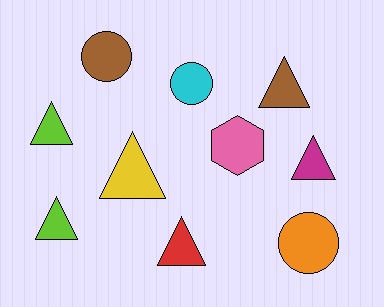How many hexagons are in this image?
There is 1 hexagon.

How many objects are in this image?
There are 10 objects.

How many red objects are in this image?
There is 1 red object.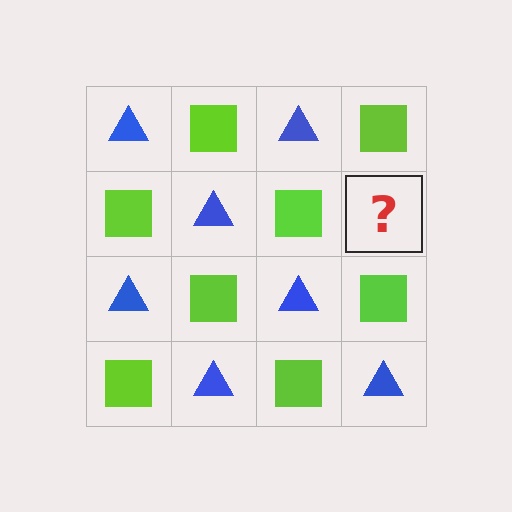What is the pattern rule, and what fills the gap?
The rule is that it alternates blue triangle and lime square in a checkerboard pattern. The gap should be filled with a blue triangle.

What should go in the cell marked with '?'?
The missing cell should contain a blue triangle.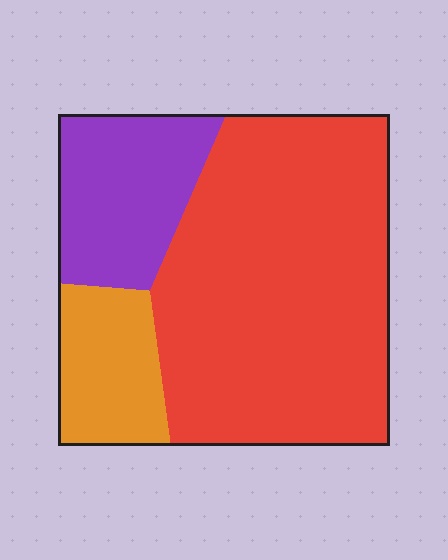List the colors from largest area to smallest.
From largest to smallest: red, purple, orange.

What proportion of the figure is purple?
Purple covers roughly 20% of the figure.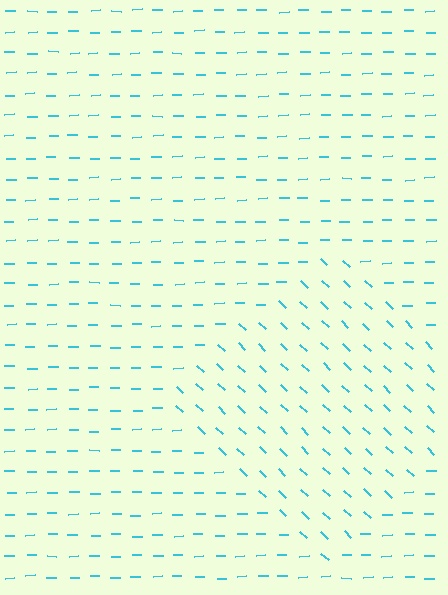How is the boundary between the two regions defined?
The boundary is defined purely by a change in line orientation (approximately 45 degrees difference). All lines are the same color and thickness.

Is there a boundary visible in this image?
Yes, there is a texture boundary formed by a change in line orientation.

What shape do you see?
I see a diamond.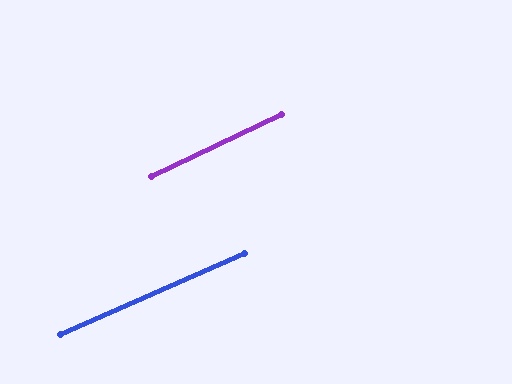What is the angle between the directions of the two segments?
Approximately 2 degrees.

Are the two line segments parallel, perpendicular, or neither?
Parallel — their directions differ by only 1.9°.